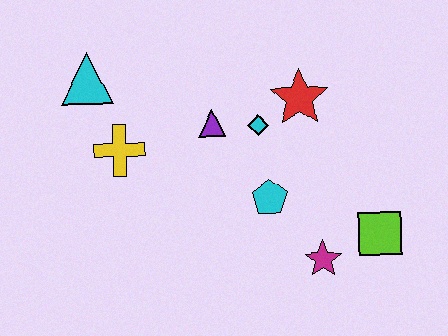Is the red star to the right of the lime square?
No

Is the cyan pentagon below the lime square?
No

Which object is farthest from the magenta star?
The cyan triangle is farthest from the magenta star.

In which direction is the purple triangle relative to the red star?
The purple triangle is to the left of the red star.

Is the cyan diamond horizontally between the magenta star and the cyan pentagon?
No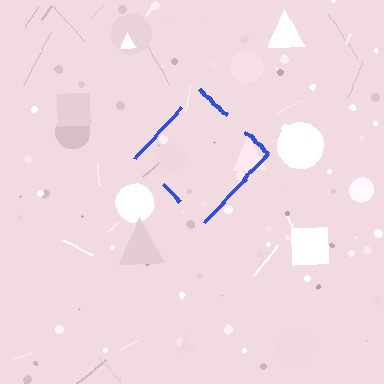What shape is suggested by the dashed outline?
The dashed outline suggests a diamond.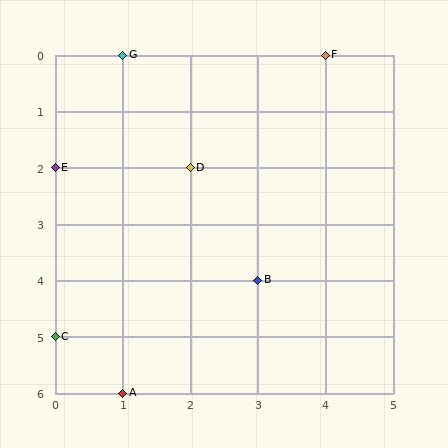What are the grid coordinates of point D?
Point D is at grid coordinates (2, 2).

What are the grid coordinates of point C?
Point C is at grid coordinates (0, 5).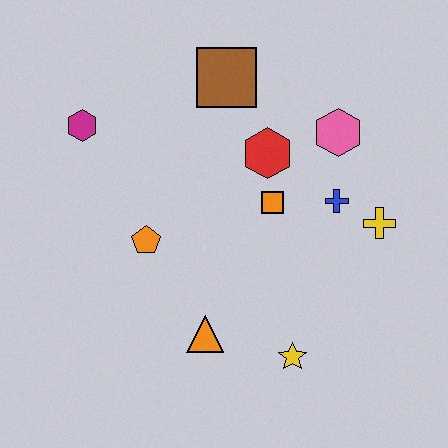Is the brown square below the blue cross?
No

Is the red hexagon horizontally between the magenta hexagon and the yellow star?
Yes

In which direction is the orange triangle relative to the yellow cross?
The orange triangle is to the left of the yellow cross.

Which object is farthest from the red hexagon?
The yellow star is farthest from the red hexagon.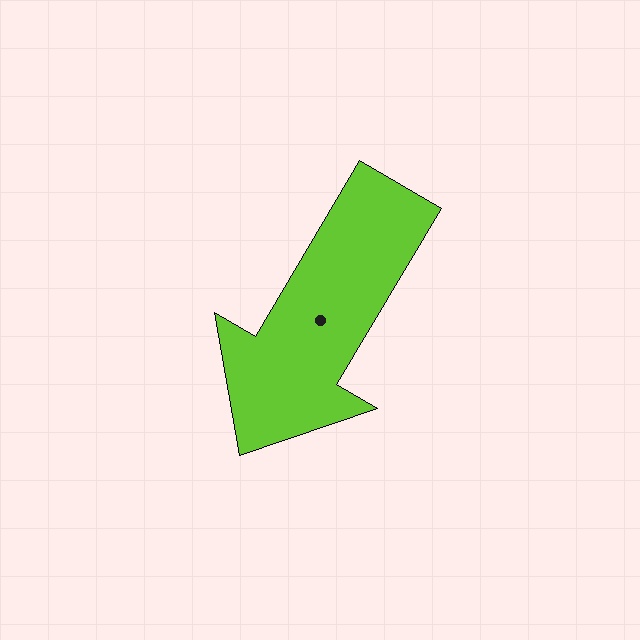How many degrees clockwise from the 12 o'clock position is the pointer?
Approximately 211 degrees.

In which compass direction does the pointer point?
Southwest.